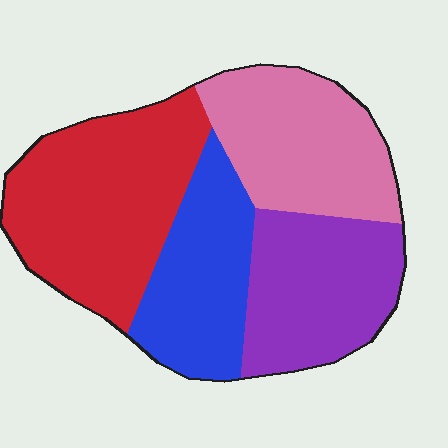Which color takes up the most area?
Red, at roughly 30%.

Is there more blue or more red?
Red.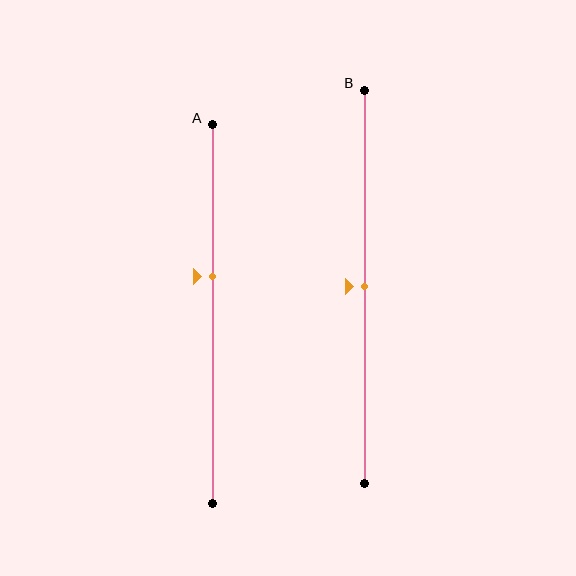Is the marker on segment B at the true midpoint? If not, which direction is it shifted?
Yes, the marker on segment B is at the true midpoint.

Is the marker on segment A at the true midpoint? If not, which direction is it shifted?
No, the marker on segment A is shifted upward by about 10% of the segment length.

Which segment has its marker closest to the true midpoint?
Segment B has its marker closest to the true midpoint.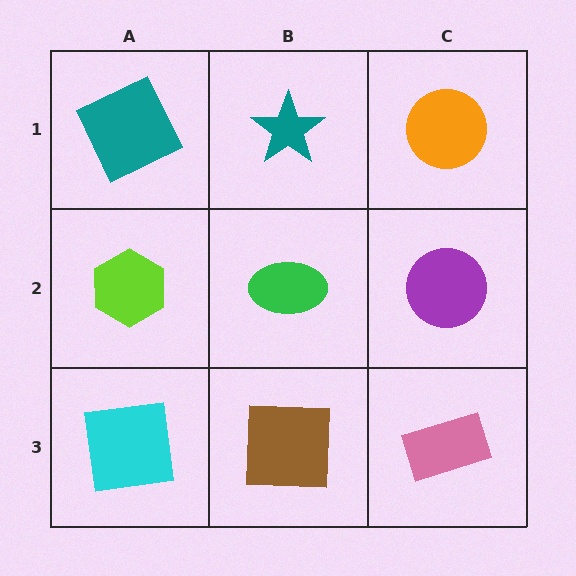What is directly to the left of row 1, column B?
A teal square.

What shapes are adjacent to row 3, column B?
A green ellipse (row 2, column B), a cyan square (row 3, column A), a pink rectangle (row 3, column C).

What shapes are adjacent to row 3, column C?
A purple circle (row 2, column C), a brown square (row 3, column B).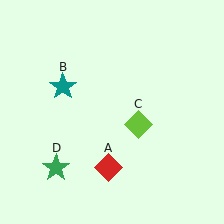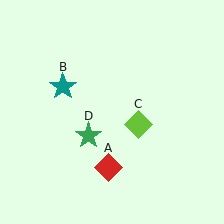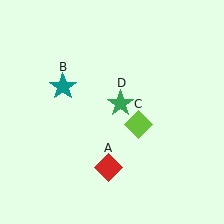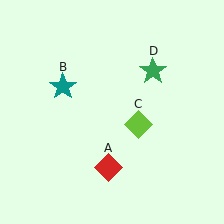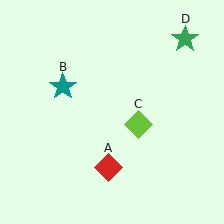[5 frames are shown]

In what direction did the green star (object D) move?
The green star (object D) moved up and to the right.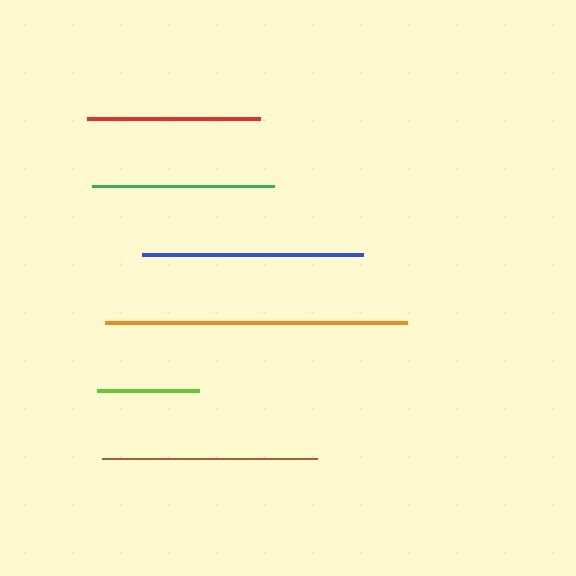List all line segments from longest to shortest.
From longest to shortest: orange, blue, brown, green, red, lime.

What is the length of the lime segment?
The lime segment is approximately 102 pixels long.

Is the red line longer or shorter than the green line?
The green line is longer than the red line.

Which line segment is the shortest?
The lime line is the shortest at approximately 102 pixels.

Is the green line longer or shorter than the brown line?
The brown line is longer than the green line.